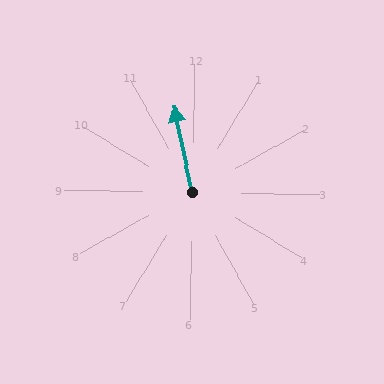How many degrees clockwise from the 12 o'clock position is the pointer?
Approximately 347 degrees.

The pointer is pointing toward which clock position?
Roughly 12 o'clock.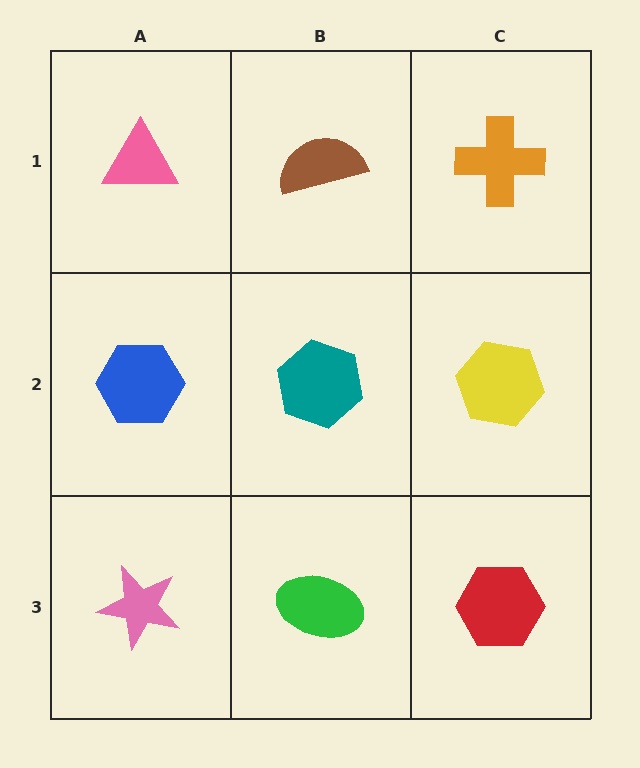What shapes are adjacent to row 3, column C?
A yellow hexagon (row 2, column C), a green ellipse (row 3, column B).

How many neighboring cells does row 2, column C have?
3.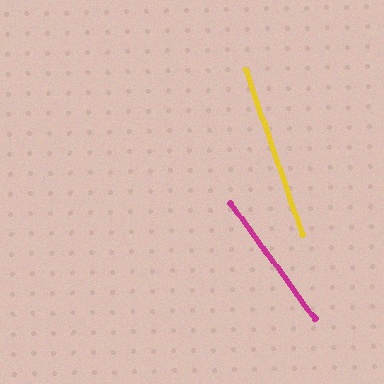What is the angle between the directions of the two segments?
Approximately 18 degrees.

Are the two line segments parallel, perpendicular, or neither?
Neither parallel nor perpendicular — they differ by about 18°.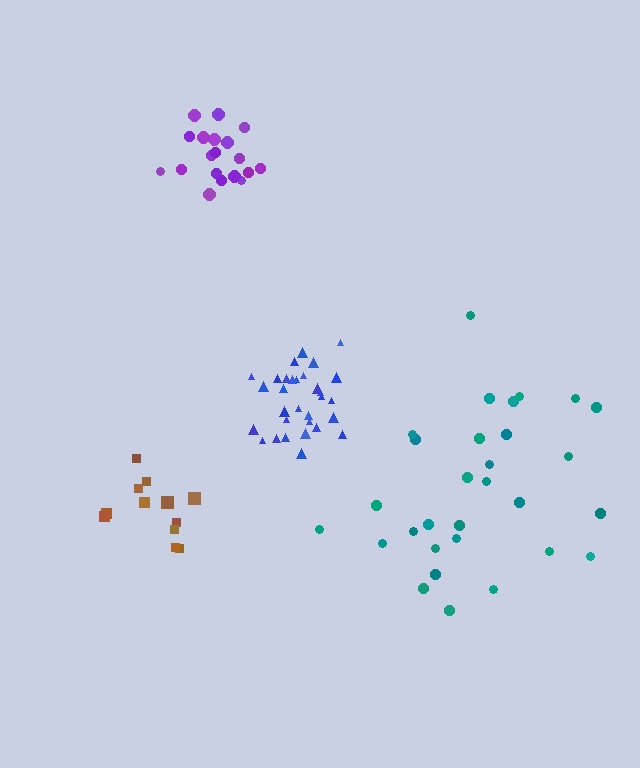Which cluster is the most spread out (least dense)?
Teal.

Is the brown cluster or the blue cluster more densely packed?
Blue.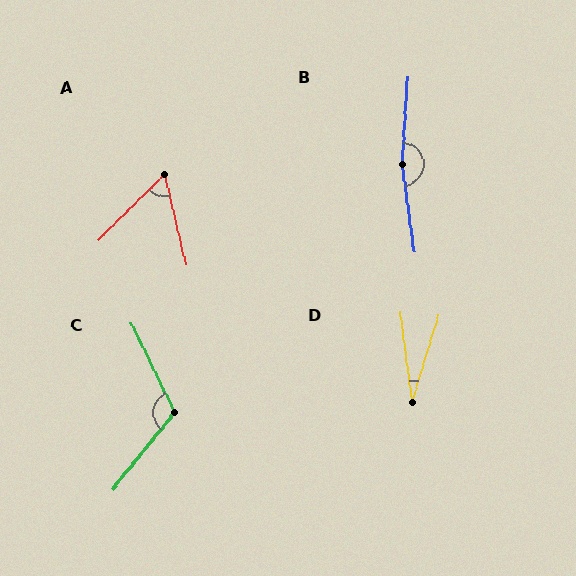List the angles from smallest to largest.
D (25°), A (58°), C (115°), B (168°).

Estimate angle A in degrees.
Approximately 58 degrees.